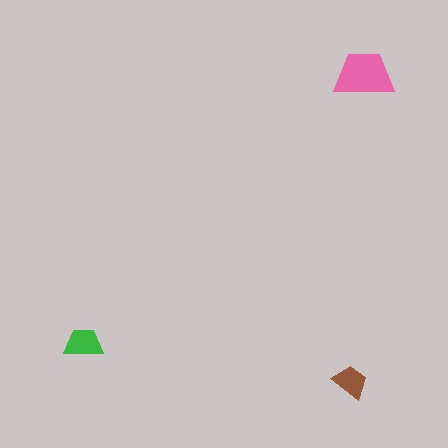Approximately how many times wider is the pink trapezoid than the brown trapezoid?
About 1.5 times wider.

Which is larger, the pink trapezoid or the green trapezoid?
The pink one.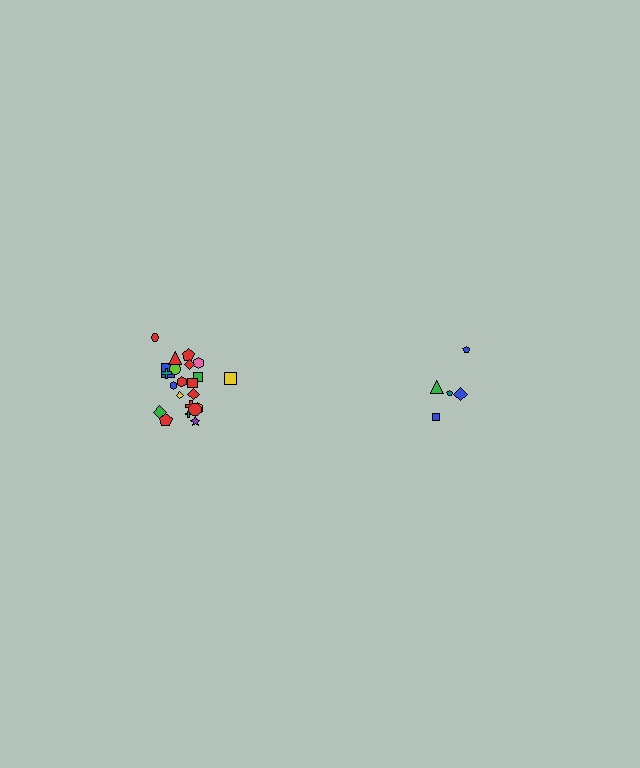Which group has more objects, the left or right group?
The left group.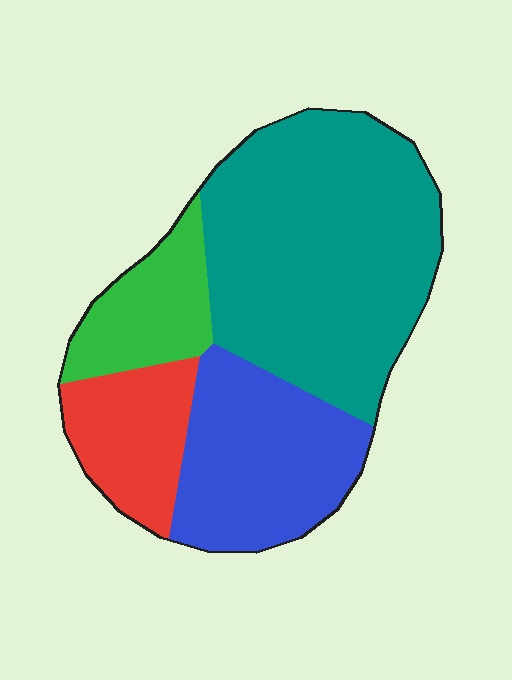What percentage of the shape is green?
Green takes up about one eighth (1/8) of the shape.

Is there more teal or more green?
Teal.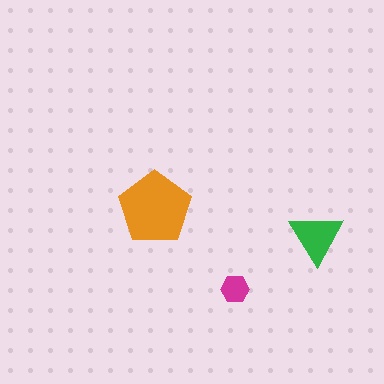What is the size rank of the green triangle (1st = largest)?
2nd.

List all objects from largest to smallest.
The orange pentagon, the green triangle, the magenta hexagon.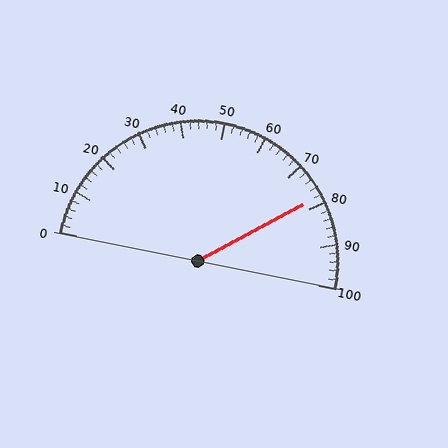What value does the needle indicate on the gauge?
The needle indicates approximately 78.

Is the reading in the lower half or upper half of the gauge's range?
The reading is in the upper half of the range (0 to 100).